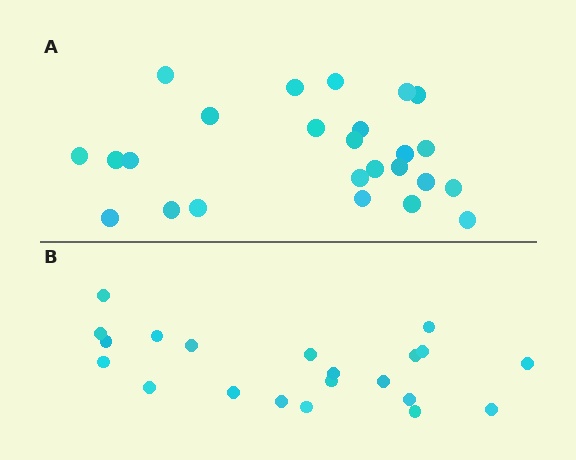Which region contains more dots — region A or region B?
Region A (the top region) has more dots.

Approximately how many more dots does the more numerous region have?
Region A has about 4 more dots than region B.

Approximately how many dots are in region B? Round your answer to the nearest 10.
About 20 dots. (The exact count is 21, which rounds to 20.)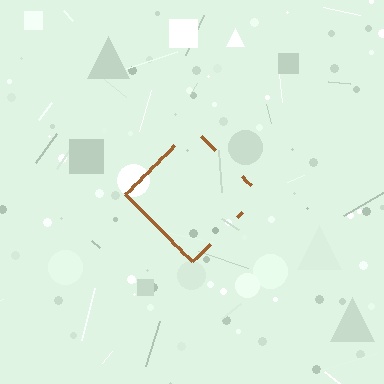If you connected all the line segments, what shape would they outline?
They would outline a diamond.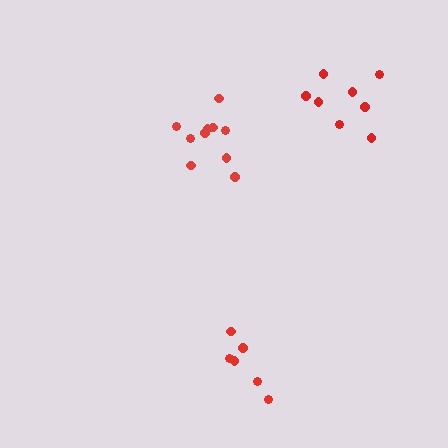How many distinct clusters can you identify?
There are 3 distinct clusters.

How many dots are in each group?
Group 1: 6 dots, Group 2: 8 dots, Group 3: 10 dots (24 total).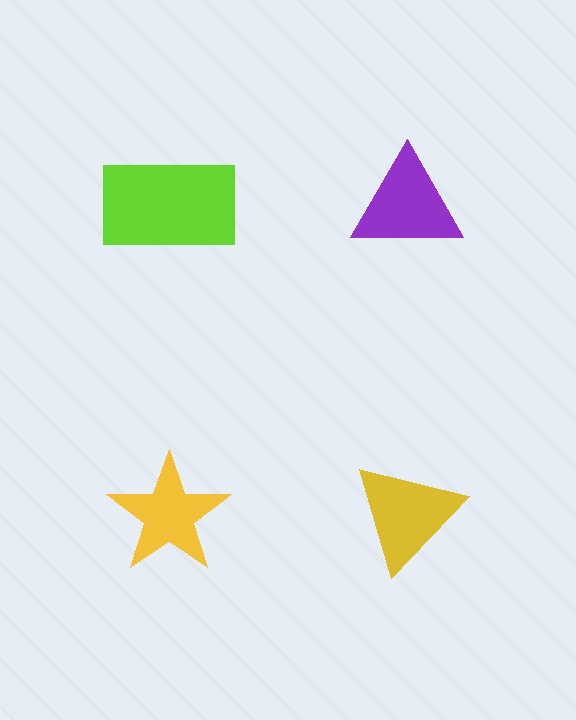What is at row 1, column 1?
A lime rectangle.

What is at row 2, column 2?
A yellow triangle.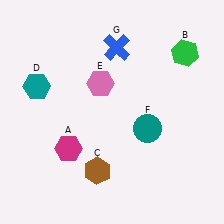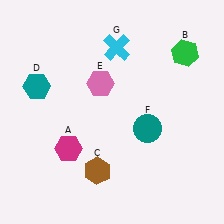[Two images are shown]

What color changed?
The cross (G) changed from blue in Image 1 to cyan in Image 2.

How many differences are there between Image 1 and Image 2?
There is 1 difference between the two images.